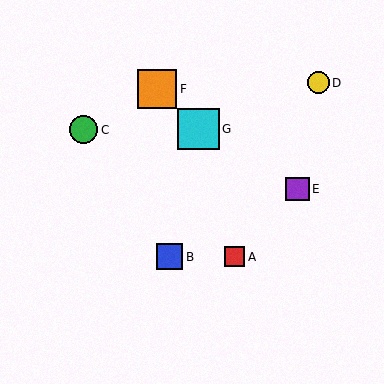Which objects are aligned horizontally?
Objects A, B are aligned horizontally.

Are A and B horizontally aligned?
Yes, both are at y≈257.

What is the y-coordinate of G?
Object G is at y≈129.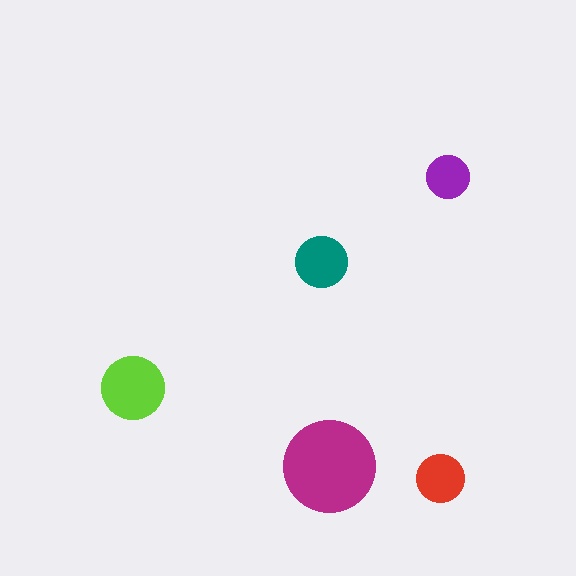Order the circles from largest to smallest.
the magenta one, the lime one, the teal one, the red one, the purple one.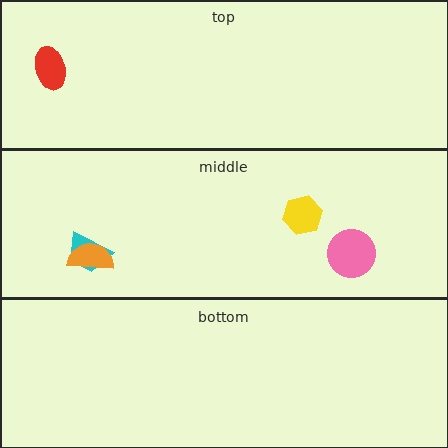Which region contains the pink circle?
The middle region.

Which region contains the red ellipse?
The top region.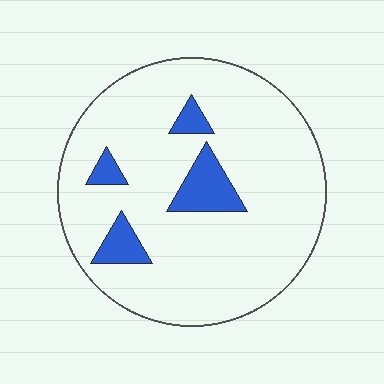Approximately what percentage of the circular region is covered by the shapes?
Approximately 10%.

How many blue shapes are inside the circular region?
4.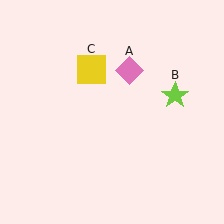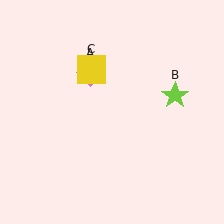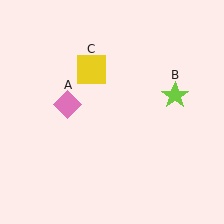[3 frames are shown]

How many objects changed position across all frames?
1 object changed position: pink diamond (object A).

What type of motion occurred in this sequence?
The pink diamond (object A) rotated counterclockwise around the center of the scene.